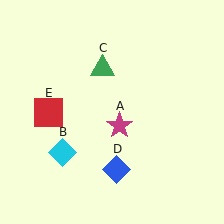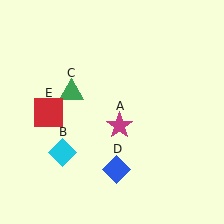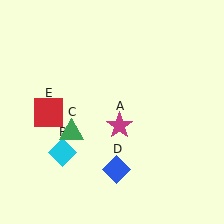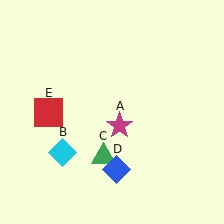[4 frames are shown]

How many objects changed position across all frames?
1 object changed position: green triangle (object C).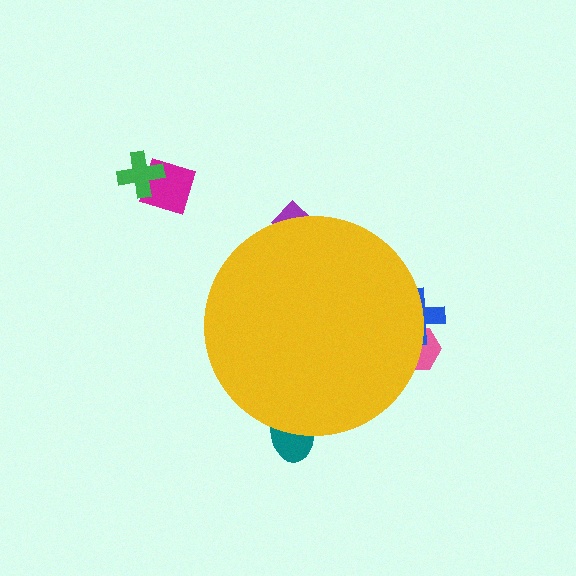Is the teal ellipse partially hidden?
Yes, the teal ellipse is partially hidden behind the yellow circle.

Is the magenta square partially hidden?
No, the magenta square is fully visible.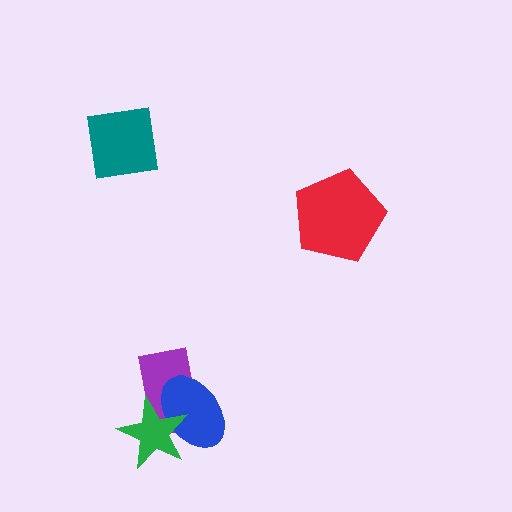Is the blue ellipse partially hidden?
Yes, it is partially covered by another shape.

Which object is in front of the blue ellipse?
The green star is in front of the blue ellipse.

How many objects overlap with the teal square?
0 objects overlap with the teal square.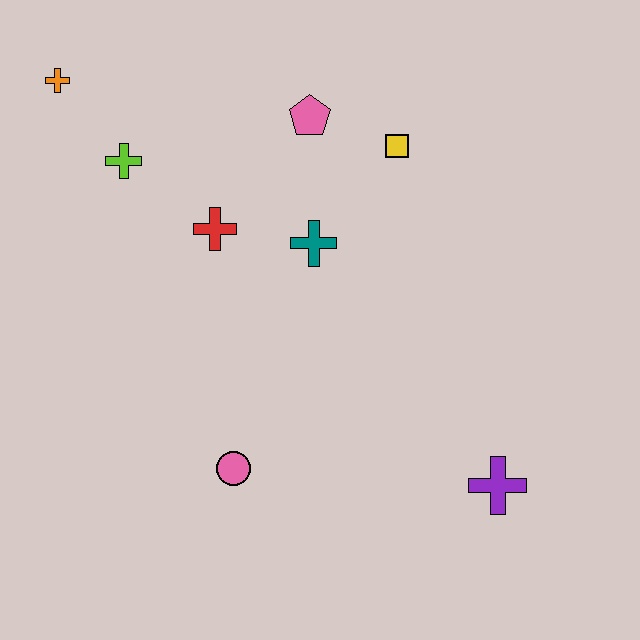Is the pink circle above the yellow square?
No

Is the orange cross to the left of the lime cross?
Yes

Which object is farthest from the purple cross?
The orange cross is farthest from the purple cross.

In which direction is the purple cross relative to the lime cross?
The purple cross is to the right of the lime cross.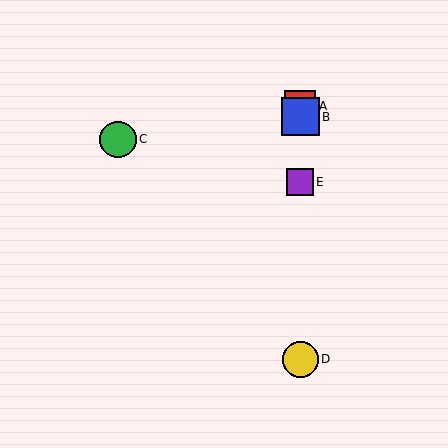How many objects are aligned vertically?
4 objects (A, B, D, E) are aligned vertically.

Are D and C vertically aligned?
No, D is at x≈300 and C is at x≈118.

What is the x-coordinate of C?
Object C is at x≈118.